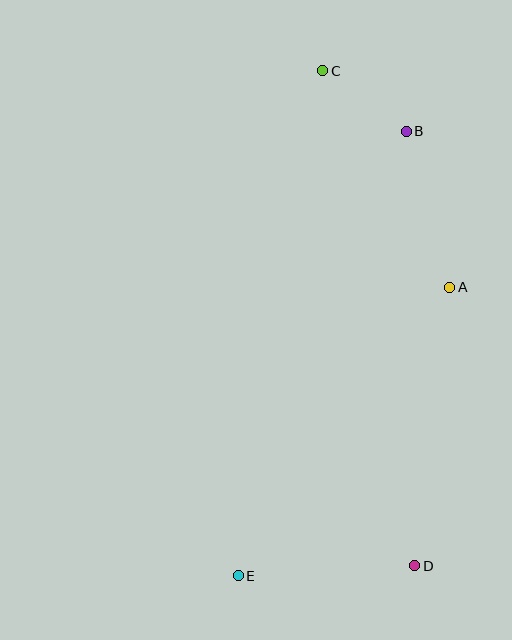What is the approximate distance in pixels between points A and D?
The distance between A and D is approximately 281 pixels.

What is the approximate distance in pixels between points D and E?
The distance between D and E is approximately 177 pixels.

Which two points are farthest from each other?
Points C and E are farthest from each other.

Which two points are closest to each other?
Points B and C are closest to each other.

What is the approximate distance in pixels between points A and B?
The distance between A and B is approximately 162 pixels.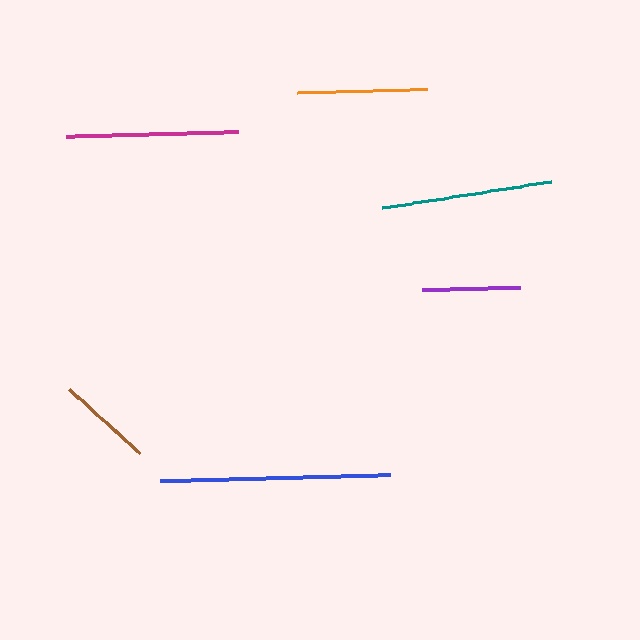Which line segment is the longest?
The blue line is the longest at approximately 230 pixels.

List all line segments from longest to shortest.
From longest to shortest: blue, magenta, teal, orange, purple, brown.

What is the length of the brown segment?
The brown segment is approximately 95 pixels long.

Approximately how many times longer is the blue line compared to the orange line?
The blue line is approximately 1.8 times the length of the orange line.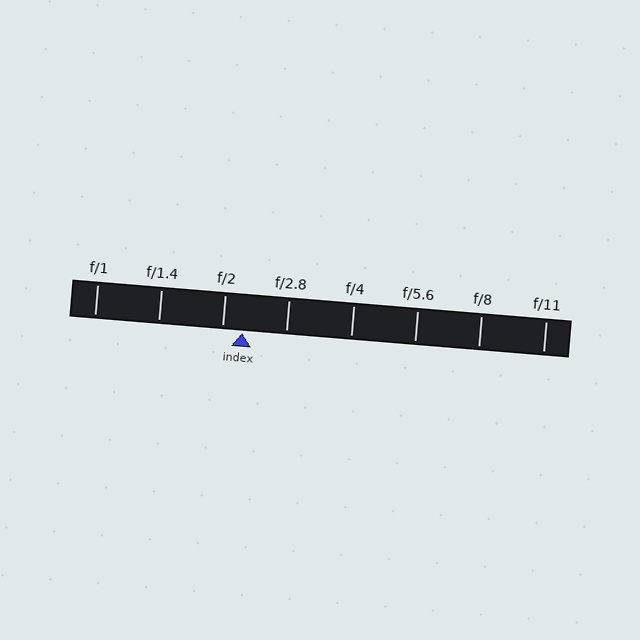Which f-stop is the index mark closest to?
The index mark is closest to f/2.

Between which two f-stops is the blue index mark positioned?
The index mark is between f/2 and f/2.8.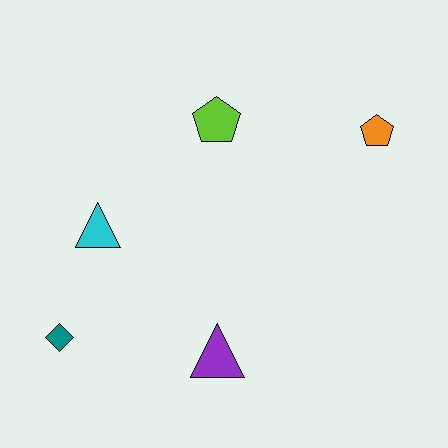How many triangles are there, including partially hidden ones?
There are 2 triangles.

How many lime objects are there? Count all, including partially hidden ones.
There is 1 lime object.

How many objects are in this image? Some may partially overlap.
There are 5 objects.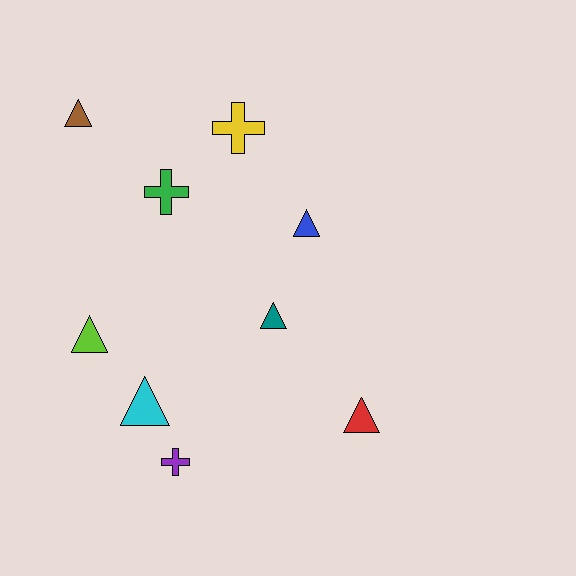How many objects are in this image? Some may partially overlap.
There are 9 objects.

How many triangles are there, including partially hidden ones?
There are 6 triangles.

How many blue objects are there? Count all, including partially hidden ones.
There is 1 blue object.